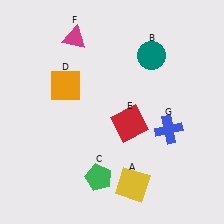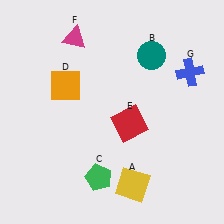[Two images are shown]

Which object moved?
The blue cross (G) moved up.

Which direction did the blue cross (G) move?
The blue cross (G) moved up.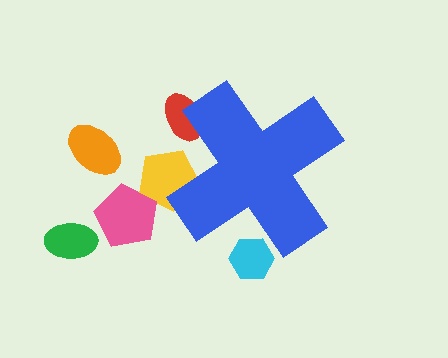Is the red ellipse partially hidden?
Yes, the red ellipse is partially hidden behind the blue cross.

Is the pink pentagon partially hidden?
No, the pink pentagon is fully visible.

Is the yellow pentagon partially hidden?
Yes, the yellow pentagon is partially hidden behind the blue cross.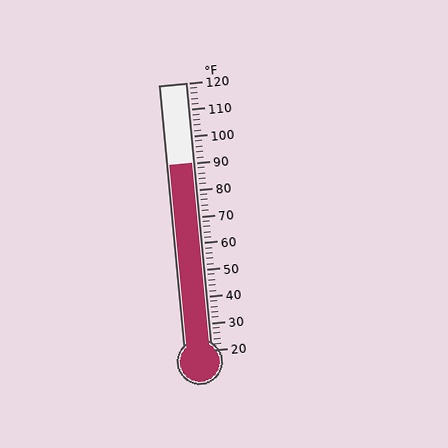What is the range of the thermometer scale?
The thermometer scale ranges from 20°F to 120°F.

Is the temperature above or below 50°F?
The temperature is above 50°F.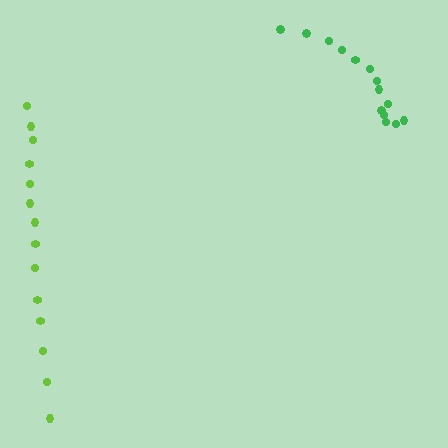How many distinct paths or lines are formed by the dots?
There are 2 distinct paths.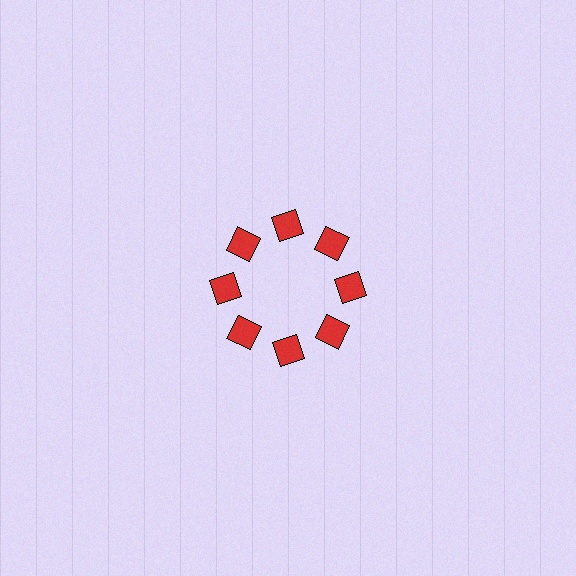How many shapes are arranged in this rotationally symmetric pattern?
There are 8 shapes, arranged in 8 groups of 1.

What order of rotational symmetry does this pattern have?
This pattern has 8-fold rotational symmetry.